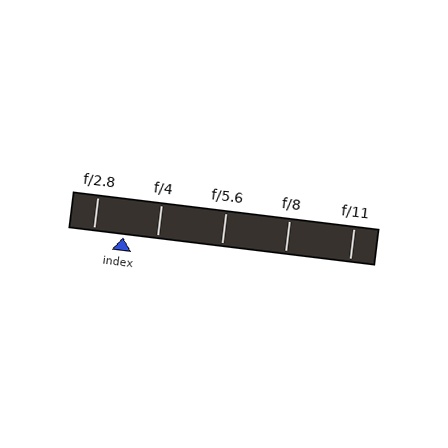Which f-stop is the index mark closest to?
The index mark is closest to f/2.8.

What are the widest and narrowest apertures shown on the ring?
The widest aperture shown is f/2.8 and the narrowest is f/11.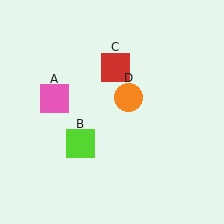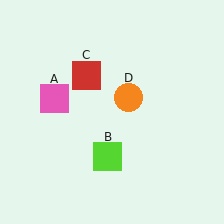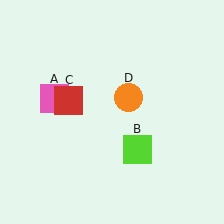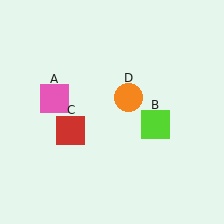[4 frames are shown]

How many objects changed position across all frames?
2 objects changed position: lime square (object B), red square (object C).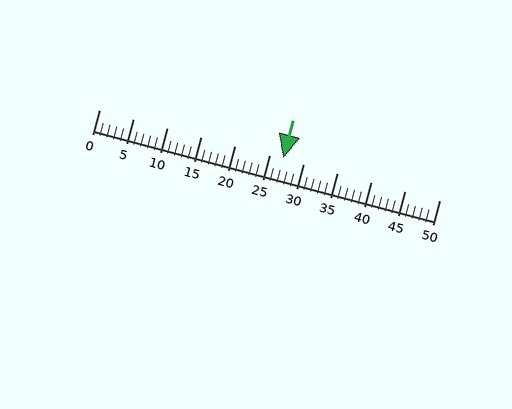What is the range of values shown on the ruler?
The ruler shows values from 0 to 50.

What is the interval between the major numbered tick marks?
The major tick marks are spaced 5 units apart.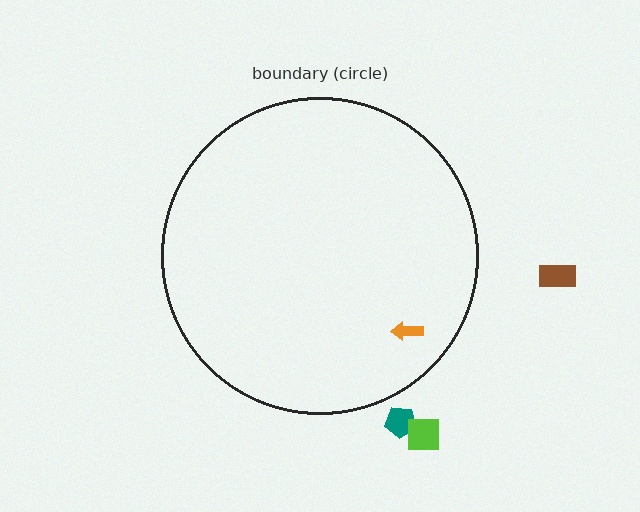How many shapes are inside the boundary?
1 inside, 3 outside.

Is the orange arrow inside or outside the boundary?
Inside.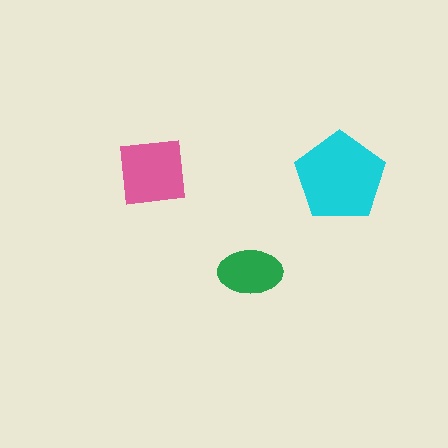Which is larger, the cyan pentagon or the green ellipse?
The cyan pentagon.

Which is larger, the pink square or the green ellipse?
The pink square.